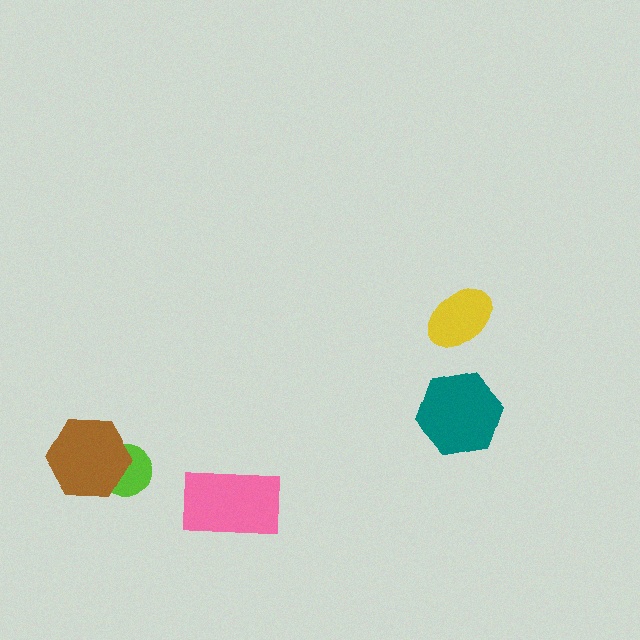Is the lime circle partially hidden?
Yes, it is partially covered by another shape.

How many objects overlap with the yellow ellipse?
0 objects overlap with the yellow ellipse.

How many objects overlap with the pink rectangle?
0 objects overlap with the pink rectangle.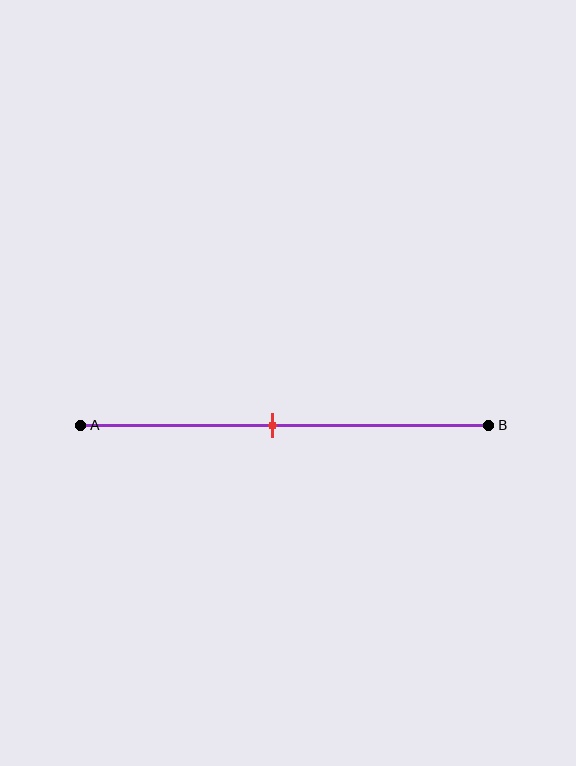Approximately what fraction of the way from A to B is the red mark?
The red mark is approximately 45% of the way from A to B.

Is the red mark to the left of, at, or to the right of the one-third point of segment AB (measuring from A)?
The red mark is to the right of the one-third point of segment AB.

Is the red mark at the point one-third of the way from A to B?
No, the mark is at about 45% from A, not at the 33% one-third point.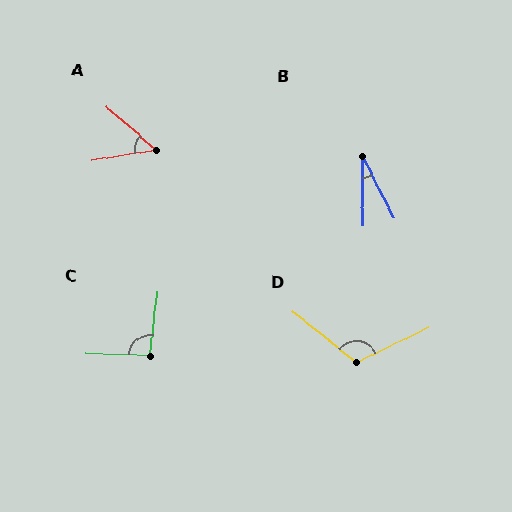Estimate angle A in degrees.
Approximately 51 degrees.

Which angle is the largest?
D, at approximately 116 degrees.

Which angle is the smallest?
B, at approximately 27 degrees.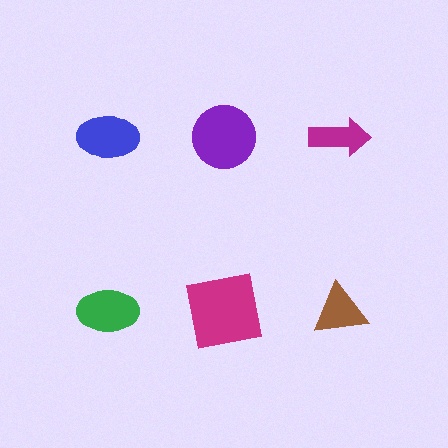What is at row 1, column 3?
A magenta arrow.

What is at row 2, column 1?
A green ellipse.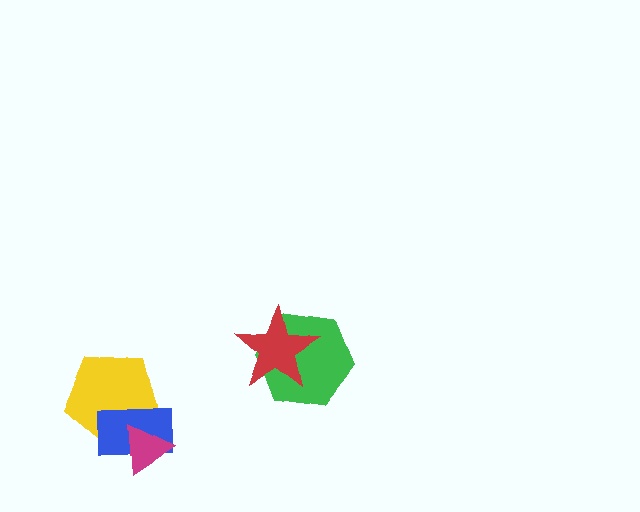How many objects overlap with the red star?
1 object overlaps with the red star.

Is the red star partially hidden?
No, no other shape covers it.